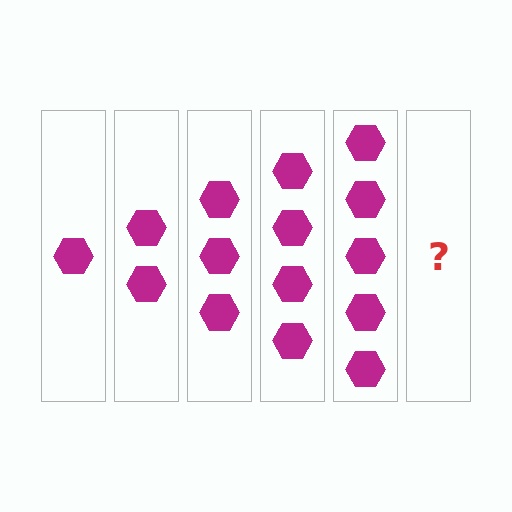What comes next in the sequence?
The next element should be 6 hexagons.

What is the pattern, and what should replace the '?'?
The pattern is that each step adds one more hexagon. The '?' should be 6 hexagons.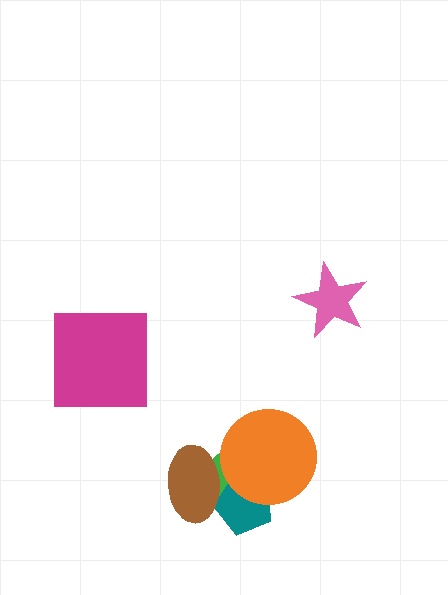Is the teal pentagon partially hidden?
Yes, it is partially covered by another shape.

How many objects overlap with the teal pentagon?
3 objects overlap with the teal pentagon.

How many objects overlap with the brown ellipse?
2 objects overlap with the brown ellipse.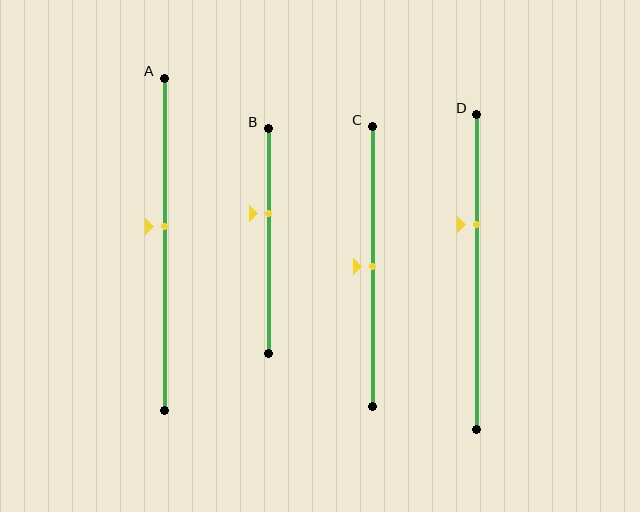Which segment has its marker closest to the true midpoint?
Segment C has its marker closest to the true midpoint.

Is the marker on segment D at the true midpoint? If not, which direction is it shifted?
No, the marker on segment D is shifted upward by about 15% of the segment length.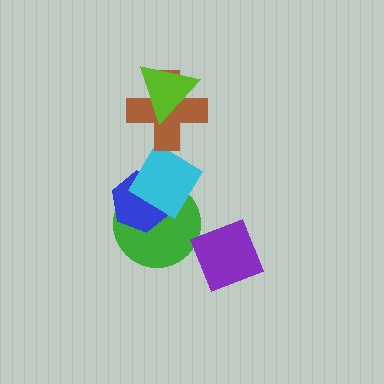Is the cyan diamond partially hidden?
No, no other shape covers it.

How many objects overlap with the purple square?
0 objects overlap with the purple square.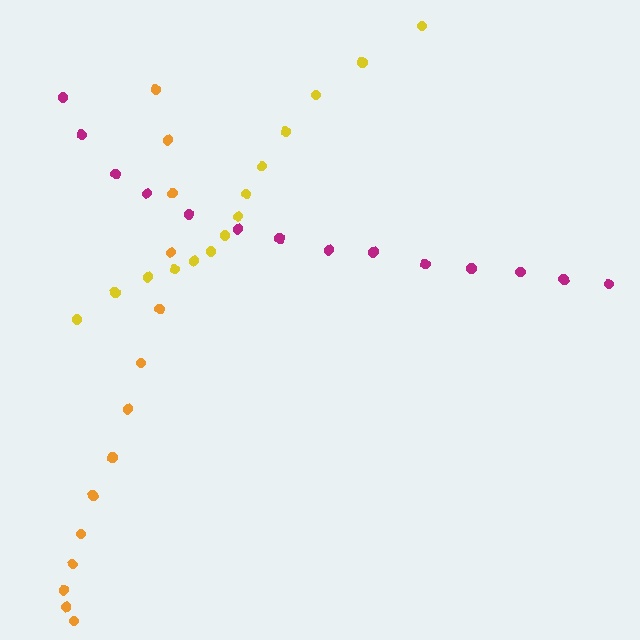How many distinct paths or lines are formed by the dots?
There are 3 distinct paths.